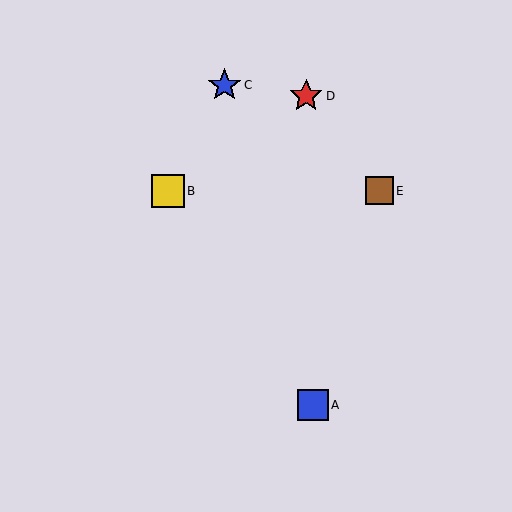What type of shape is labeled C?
Shape C is a blue star.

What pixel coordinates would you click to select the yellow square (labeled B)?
Click at (168, 191) to select the yellow square B.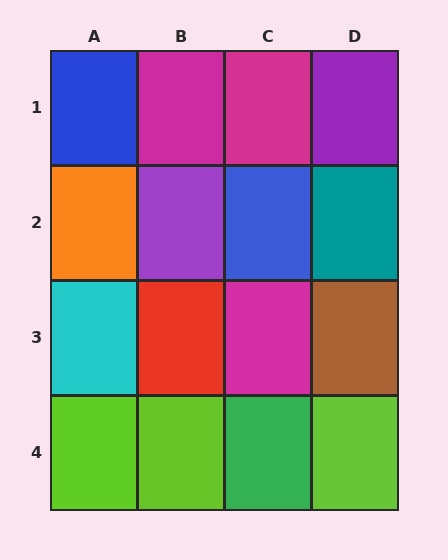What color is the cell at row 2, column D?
Teal.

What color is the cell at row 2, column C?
Blue.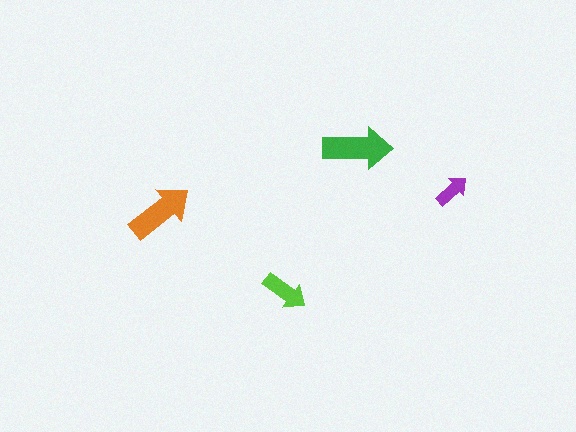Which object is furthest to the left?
The orange arrow is leftmost.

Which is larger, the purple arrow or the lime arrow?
The lime one.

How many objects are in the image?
There are 4 objects in the image.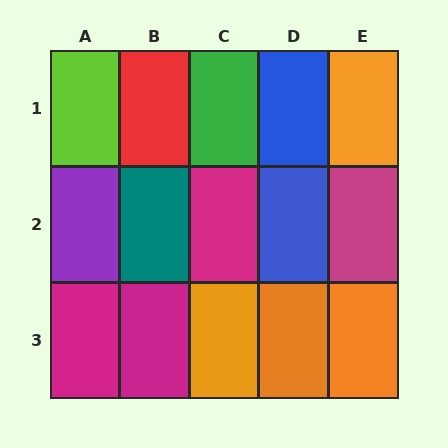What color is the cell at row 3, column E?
Orange.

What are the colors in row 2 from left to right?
Purple, teal, magenta, blue, magenta.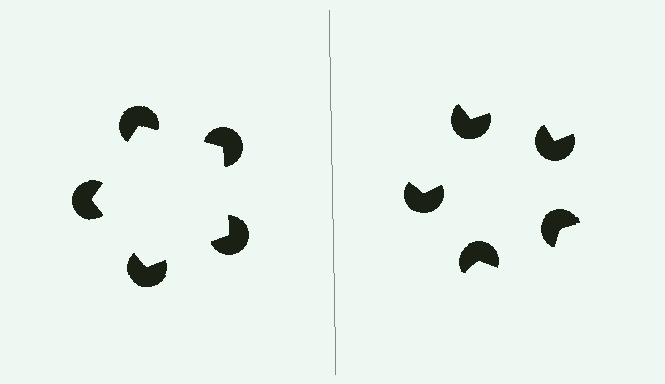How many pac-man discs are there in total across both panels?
10 — 5 on each side.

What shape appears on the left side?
An illusory pentagon.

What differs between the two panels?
The pac-man discs are positioned identically on both sides; only the wedge orientations differ. On the left they align to a pentagon; on the right they are misaligned.